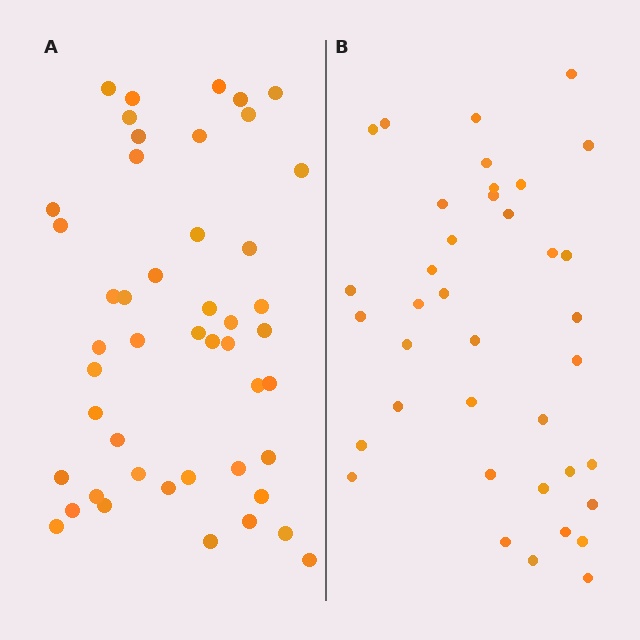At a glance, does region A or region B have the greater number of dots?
Region A (the left region) has more dots.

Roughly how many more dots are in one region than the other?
Region A has roughly 8 or so more dots than region B.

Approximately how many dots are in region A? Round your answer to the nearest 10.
About 50 dots. (The exact count is 47, which rounds to 50.)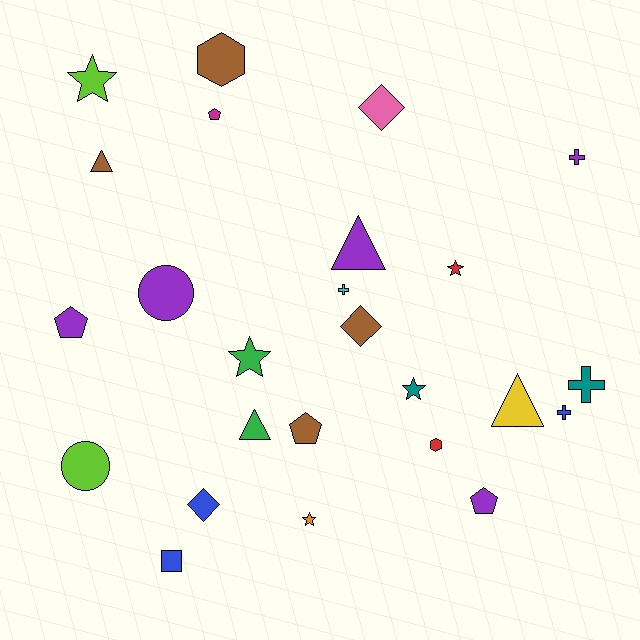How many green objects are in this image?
There are 2 green objects.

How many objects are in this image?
There are 25 objects.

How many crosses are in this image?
There are 4 crosses.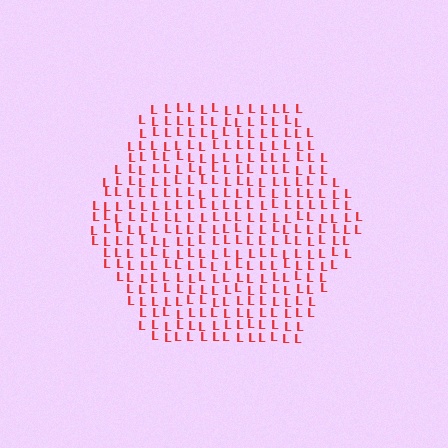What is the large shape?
The large shape is a hexagon.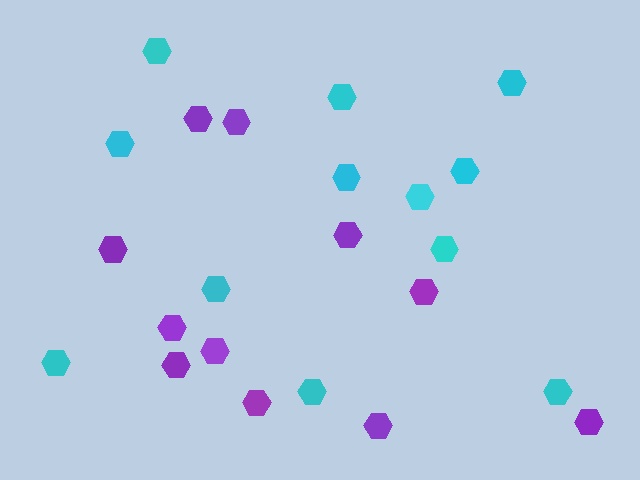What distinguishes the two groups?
There are 2 groups: one group of cyan hexagons (12) and one group of purple hexagons (11).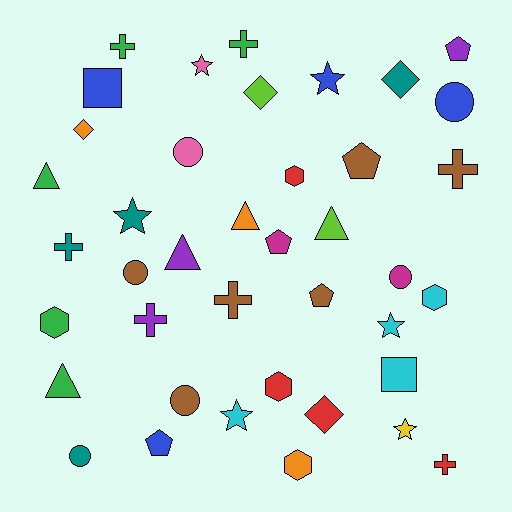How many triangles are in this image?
There are 5 triangles.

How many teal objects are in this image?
There are 4 teal objects.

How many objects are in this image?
There are 40 objects.